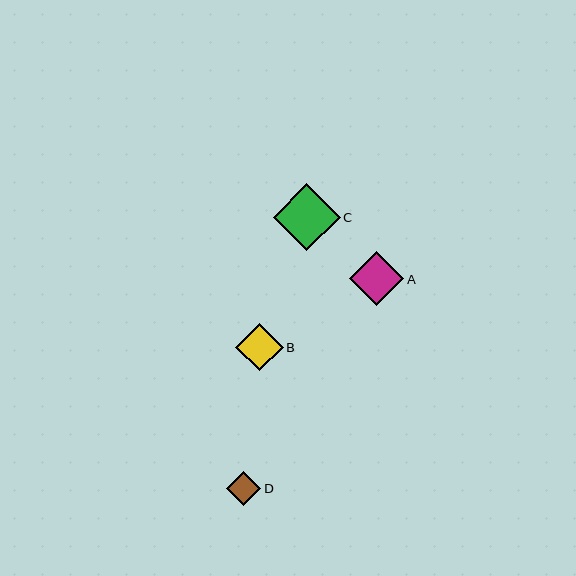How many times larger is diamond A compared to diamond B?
Diamond A is approximately 1.1 times the size of diamond B.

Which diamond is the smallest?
Diamond D is the smallest with a size of approximately 34 pixels.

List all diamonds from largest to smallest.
From largest to smallest: C, A, B, D.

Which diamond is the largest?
Diamond C is the largest with a size of approximately 67 pixels.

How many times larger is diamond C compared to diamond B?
Diamond C is approximately 1.4 times the size of diamond B.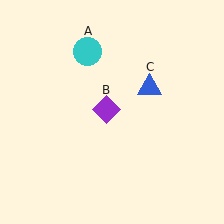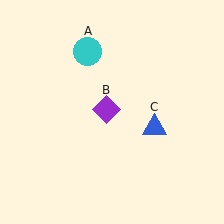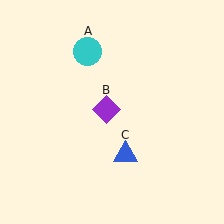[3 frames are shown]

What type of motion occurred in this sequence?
The blue triangle (object C) rotated clockwise around the center of the scene.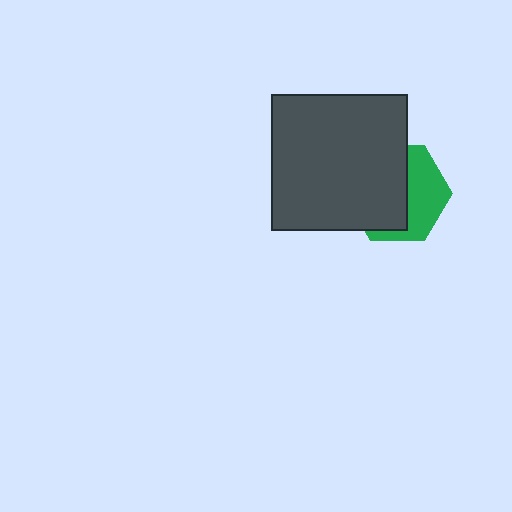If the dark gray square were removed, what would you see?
You would see the complete green hexagon.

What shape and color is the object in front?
The object in front is a dark gray square.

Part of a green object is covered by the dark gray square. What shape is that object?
It is a hexagon.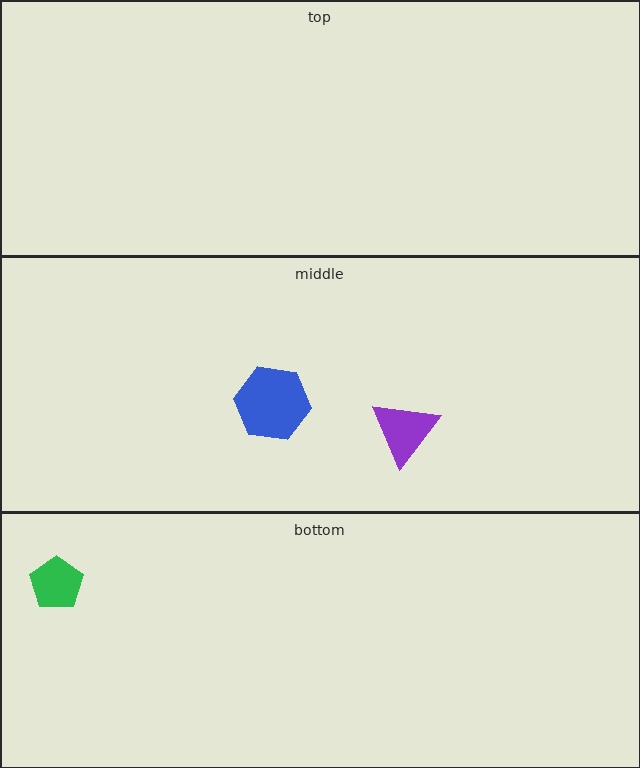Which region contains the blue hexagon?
The middle region.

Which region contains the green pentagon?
The bottom region.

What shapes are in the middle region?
The blue hexagon, the purple triangle.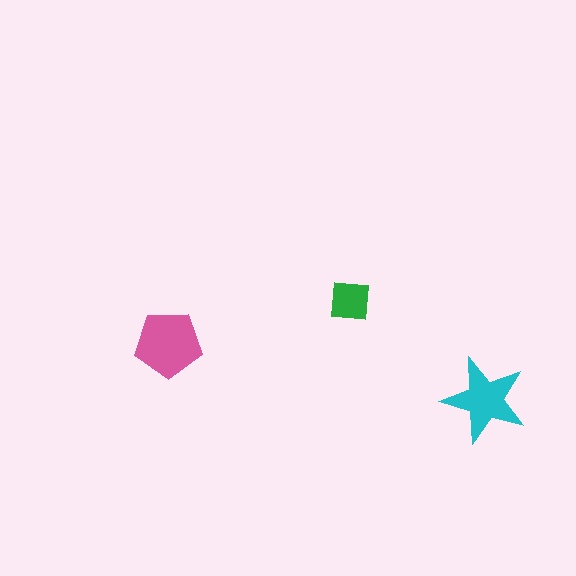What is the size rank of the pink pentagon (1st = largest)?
1st.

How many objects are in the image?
There are 3 objects in the image.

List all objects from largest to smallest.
The pink pentagon, the cyan star, the green square.